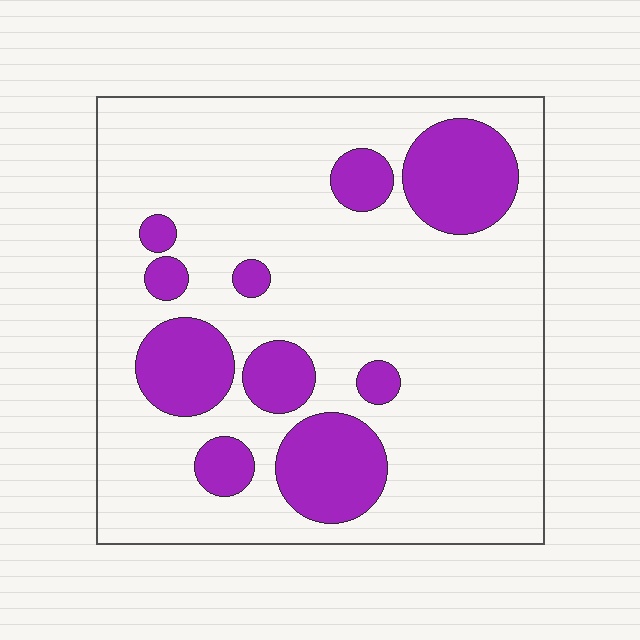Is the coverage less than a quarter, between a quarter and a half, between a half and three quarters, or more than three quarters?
Less than a quarter.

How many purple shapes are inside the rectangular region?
10.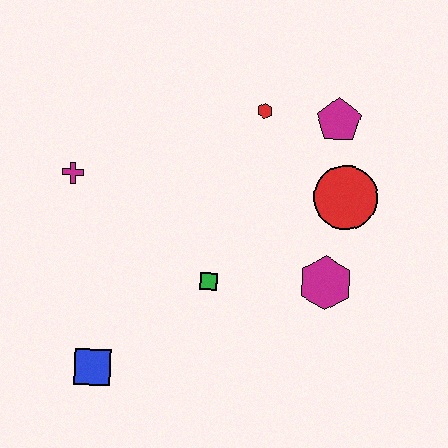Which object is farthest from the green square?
The magenta pentagon is farthest from the green square.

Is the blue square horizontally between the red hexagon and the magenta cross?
Yes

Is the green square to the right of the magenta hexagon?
No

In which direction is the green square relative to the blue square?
The green square is to the right of the blue square.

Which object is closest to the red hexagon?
The magenta pentagon is closest to the red hexagon.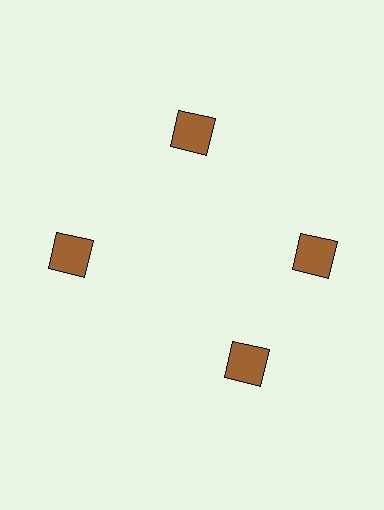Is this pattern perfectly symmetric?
No. The 4 brown squares are arranged in a ring, but one element near the 6 o'clock position is rotated out of alignment along the ring, breaking the 4-fold rotational symmetry.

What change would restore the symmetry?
The symmetry would be restored by rotating it back into even spacing with its neighbors so that all 4 squares sit at equal angles and equal distance from the center.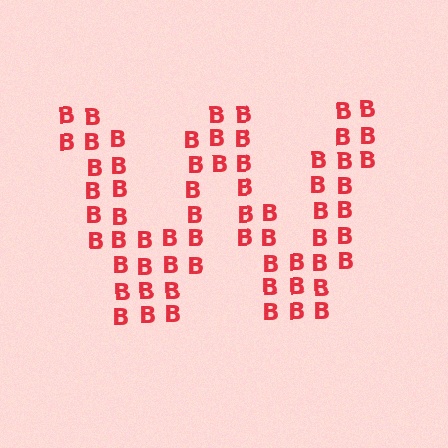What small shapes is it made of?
It is made of small letter B's.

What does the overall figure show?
The overall figure shows the letter W.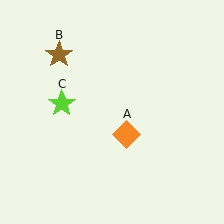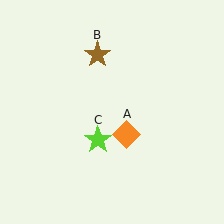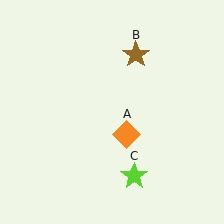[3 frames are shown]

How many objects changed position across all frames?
2 objects changed position: brown star (object B), lime star (object C).